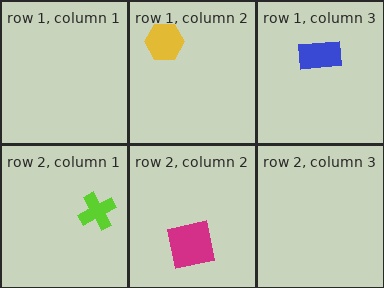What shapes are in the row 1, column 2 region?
The yellow hexagon.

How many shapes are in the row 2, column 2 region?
1.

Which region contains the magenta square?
The row 2, column 2 region.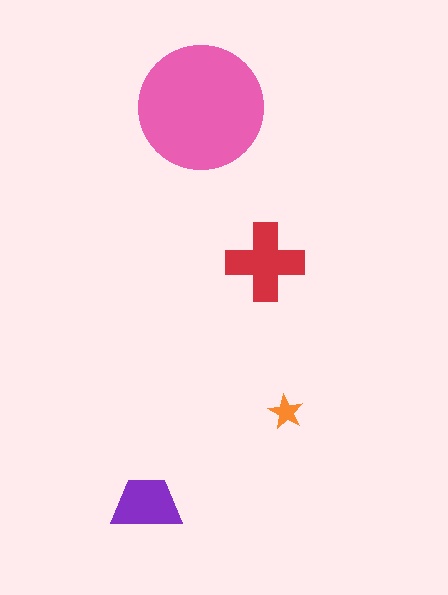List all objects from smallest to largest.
The orange star, the purple trapezoid, the red cross, the pink circle.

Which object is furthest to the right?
The orange star is rightmost.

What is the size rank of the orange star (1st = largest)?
4th.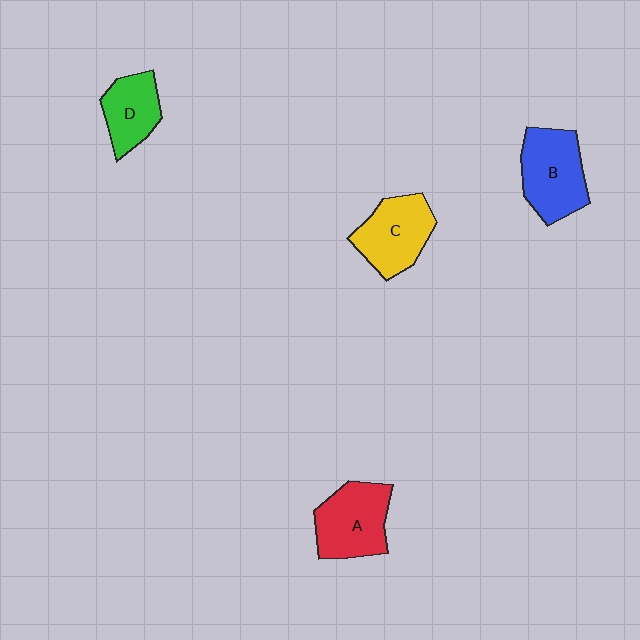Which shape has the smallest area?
Shape D (green).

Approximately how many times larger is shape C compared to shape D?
Approximately 1.3 times.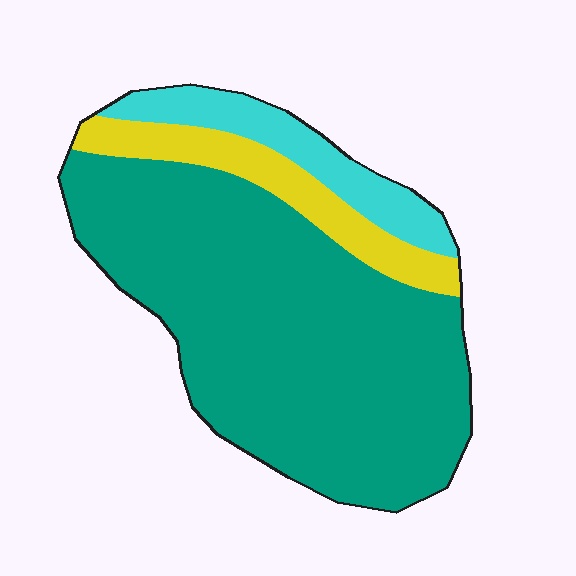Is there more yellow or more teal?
Teal.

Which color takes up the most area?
Teal, at roughly 75%.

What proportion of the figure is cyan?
Cyan takes up about one eighth (1/8) of the figure.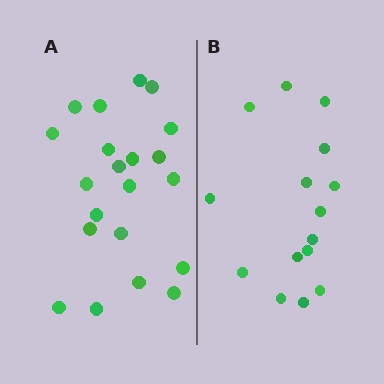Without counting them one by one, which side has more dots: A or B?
Region A (the left region) has more dots.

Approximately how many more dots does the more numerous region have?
Region A has about 6 more dots than region B.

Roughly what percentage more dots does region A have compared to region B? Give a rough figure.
About 40% more.